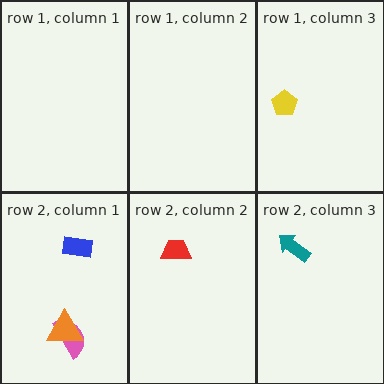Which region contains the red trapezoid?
The row 2, column 2 region.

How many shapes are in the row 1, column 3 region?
1.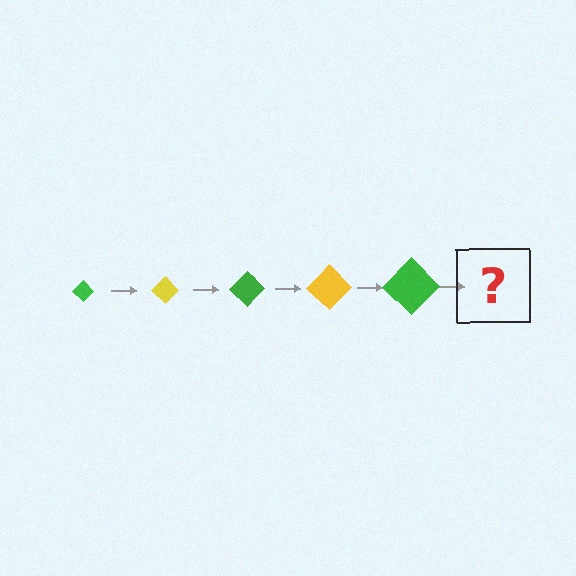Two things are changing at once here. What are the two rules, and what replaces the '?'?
The two rules are that the diamond grows larger each step and the color cycles through green and yellow. The '?' should be a yellow diamond, larger than the previous one.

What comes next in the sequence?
The next element should be a yellow diamond, larger than the previous one.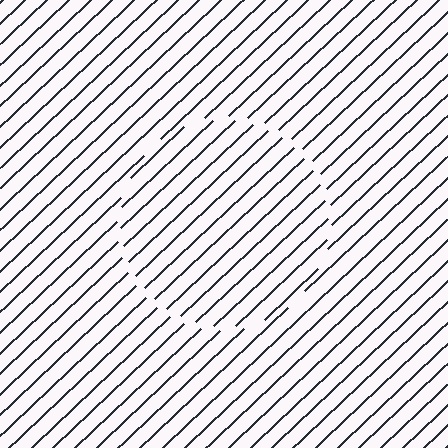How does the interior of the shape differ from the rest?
The interior of the shape contains the same grating, shifted by half a period — the contour is defined by the phase discontinuity where line-ends from the inner and outer gratings abut.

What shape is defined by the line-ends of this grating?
An illusory circle. The interior of the shape contains the same grating, shifted by half a period — the contour is defined by the phase discontinuity where line-ends from the inner and outer gratings abut.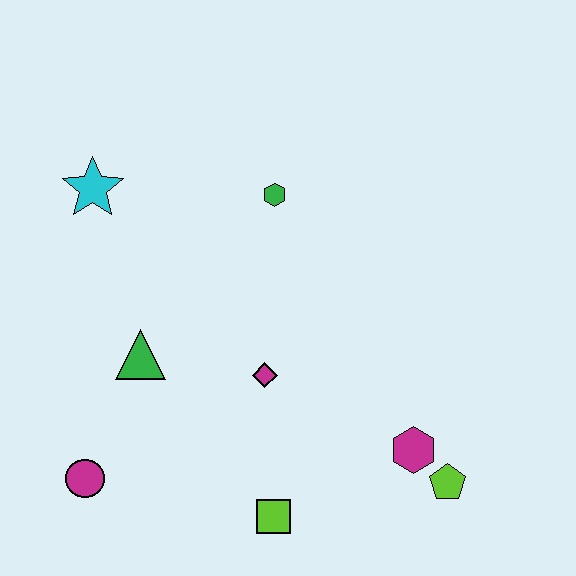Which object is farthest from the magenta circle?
The lime pentagon is farthest from the magenta circle.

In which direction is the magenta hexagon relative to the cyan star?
The magenta hexagon is to the right of the cyan star.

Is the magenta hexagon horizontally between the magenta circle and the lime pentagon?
Yes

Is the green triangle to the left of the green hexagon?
Yes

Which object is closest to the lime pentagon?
The magenta hexagon is closest to the lime pentagon.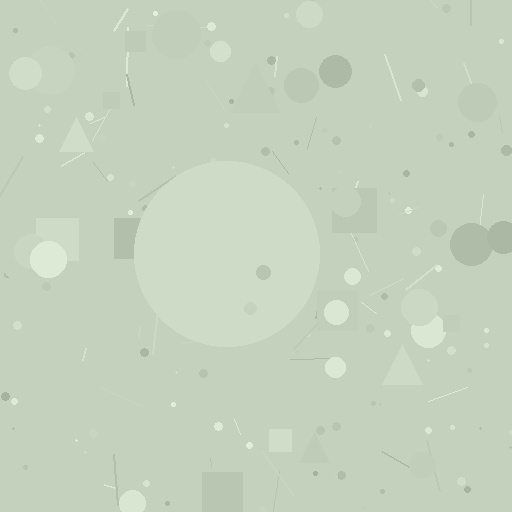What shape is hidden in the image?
A circle is hidden in the image.